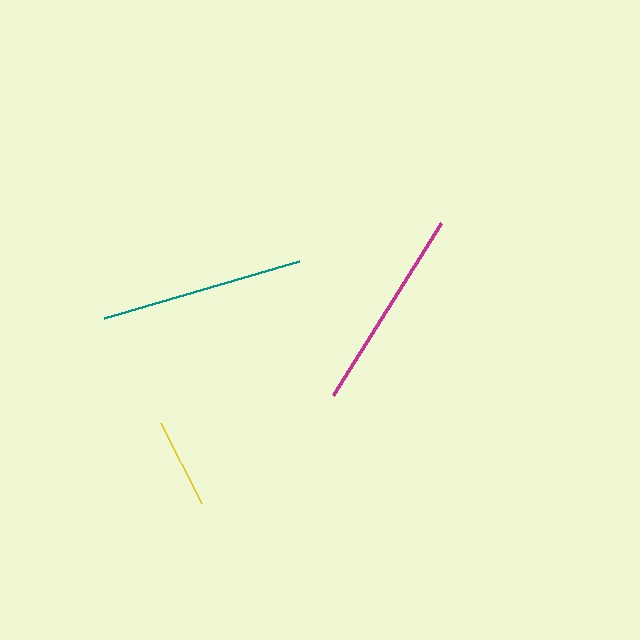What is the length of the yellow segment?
The yellow segment is approximately 89 pixels long.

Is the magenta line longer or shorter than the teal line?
The teal line is longer than the magenta line.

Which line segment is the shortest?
The yellow line is the shortest at approximately 89 pixels.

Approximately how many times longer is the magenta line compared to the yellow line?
The magenta line is approximately 2.3 times the length of the yellow line.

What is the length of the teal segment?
The teal segment is approximately 204 pixels long.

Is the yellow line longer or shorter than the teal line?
The teal line is longer than the yellow line.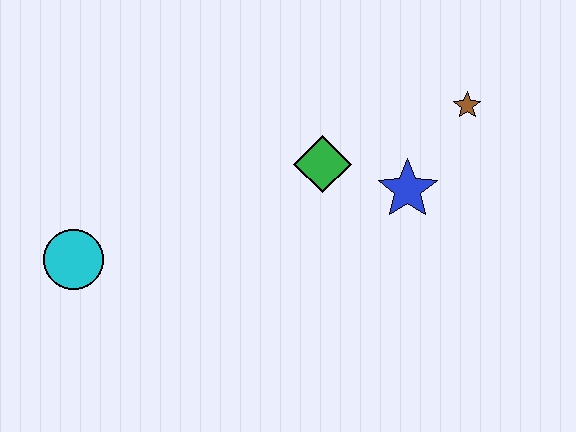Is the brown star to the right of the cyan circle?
Yes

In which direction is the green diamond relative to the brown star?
The green diamond is to the left of the brown star.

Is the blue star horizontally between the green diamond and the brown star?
Yes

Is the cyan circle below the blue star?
Yes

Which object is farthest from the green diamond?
The cyan circle is farthest from the green diamond.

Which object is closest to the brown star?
The blue star is closest to the brown star.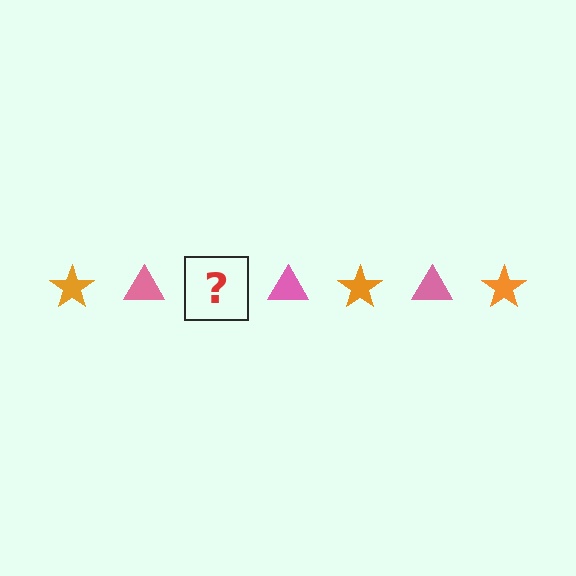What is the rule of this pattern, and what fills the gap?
The rule is that the pattern alternates between orange star and pink triangle. The gap should be filled with an orange star.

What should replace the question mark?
The question mark should be replaced with an orange star.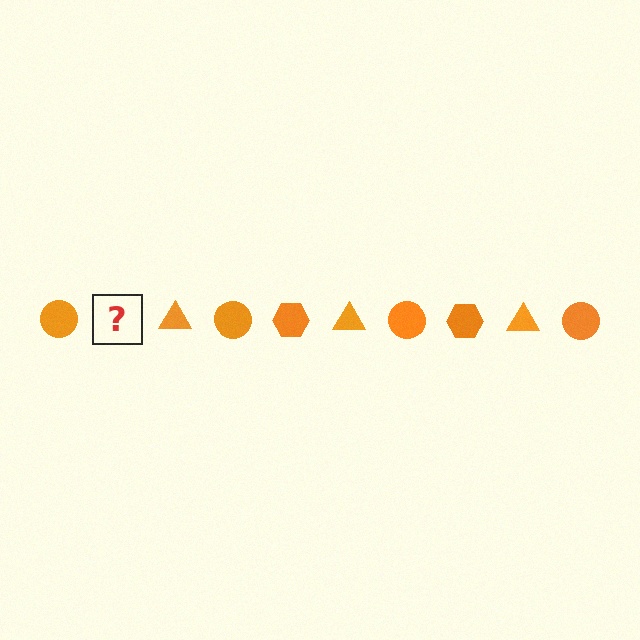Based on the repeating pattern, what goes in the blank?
The blank should be an orange hexagon.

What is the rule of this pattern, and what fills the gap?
The rule is that the pattern cycles through circle, hexagon, triangle shapes in orange. The gap should be filled with an orange hexagon.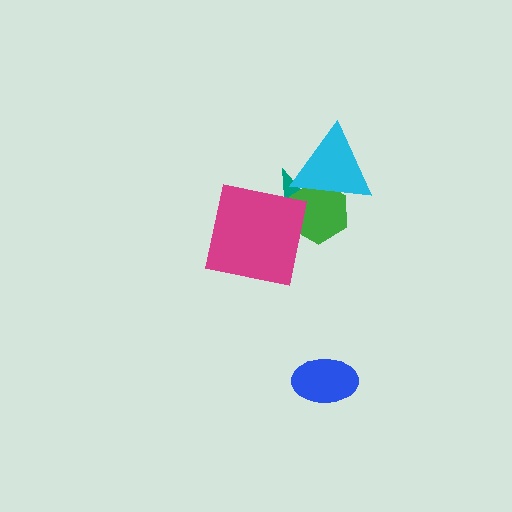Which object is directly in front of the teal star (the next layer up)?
The green hexagon is directly in front of the teal star.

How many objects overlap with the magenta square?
2 objects overlap with the magenta square.